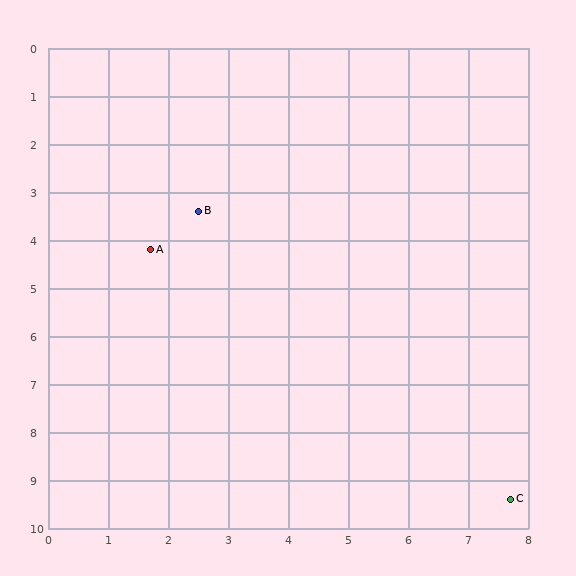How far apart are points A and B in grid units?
Points A and B are about 1.1 grid units apart.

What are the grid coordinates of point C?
Point C is at approximately (7.7, 9.4).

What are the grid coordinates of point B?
Point B is at approximately (2.5, 3.4).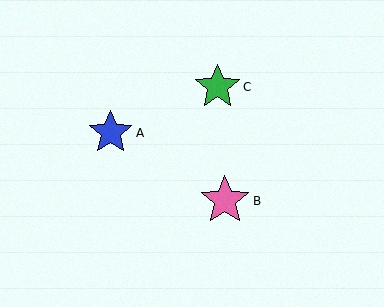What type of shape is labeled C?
Shape C is a green star.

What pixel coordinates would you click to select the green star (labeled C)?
Click at (217, 87) to select the green star C.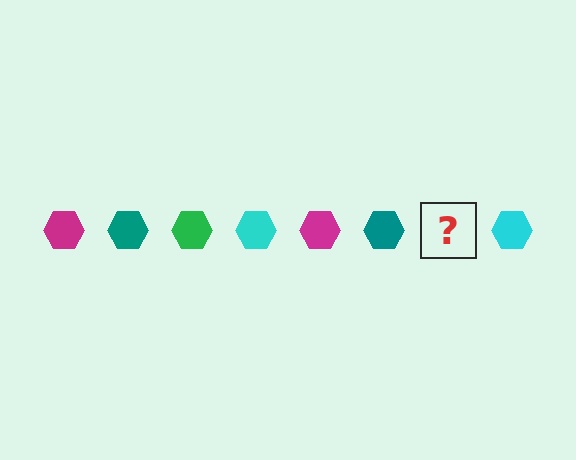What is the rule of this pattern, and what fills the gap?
The rule is that the pattern cycles through magenta, teal, green, cyan hexagons. The gap should be filled with a green hexagon.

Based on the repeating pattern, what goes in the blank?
The blank should be a green hexagon.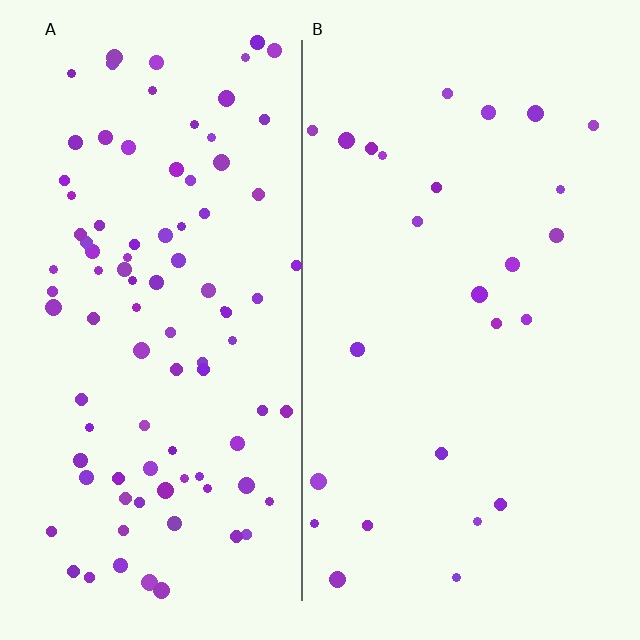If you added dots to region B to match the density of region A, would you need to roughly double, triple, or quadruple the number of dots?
Approximately quadruple.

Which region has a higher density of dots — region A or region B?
A (the left).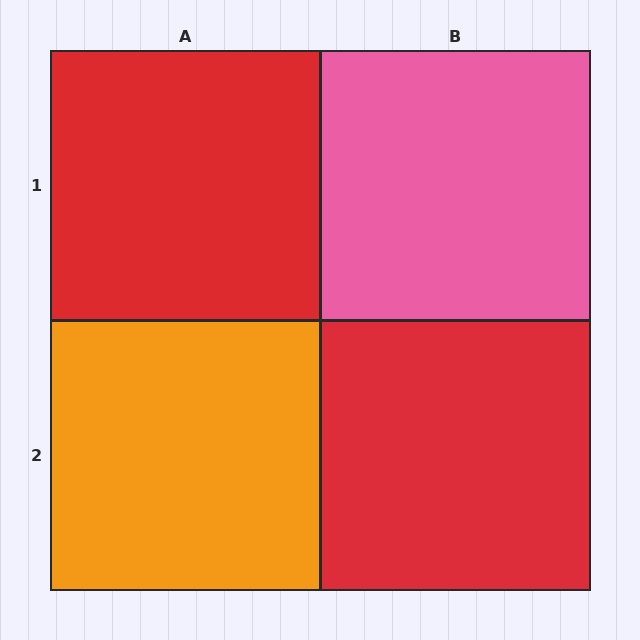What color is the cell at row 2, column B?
Red.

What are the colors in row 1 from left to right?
Red, pink.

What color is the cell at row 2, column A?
Orange.